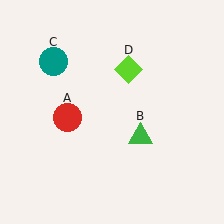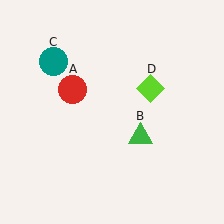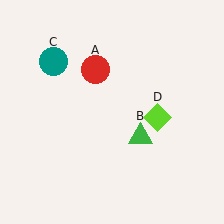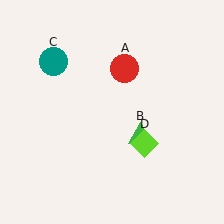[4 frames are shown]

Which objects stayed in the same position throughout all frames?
Green triangle (object B) and teal circle (object C) remained stationary.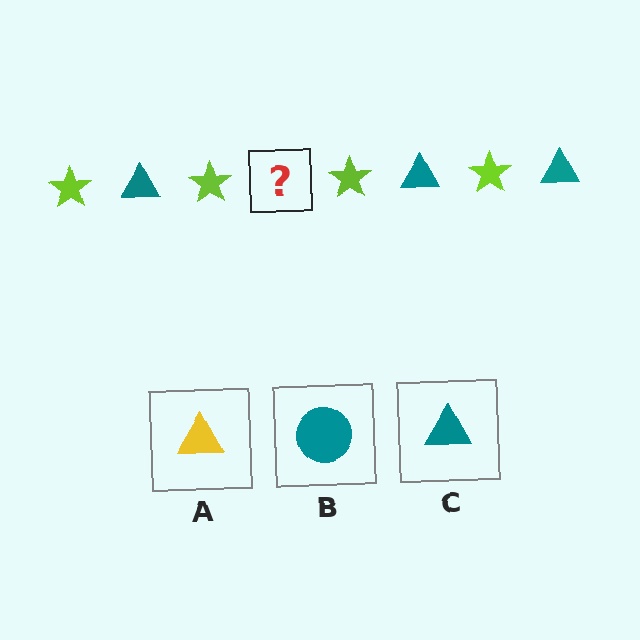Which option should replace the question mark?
Option C.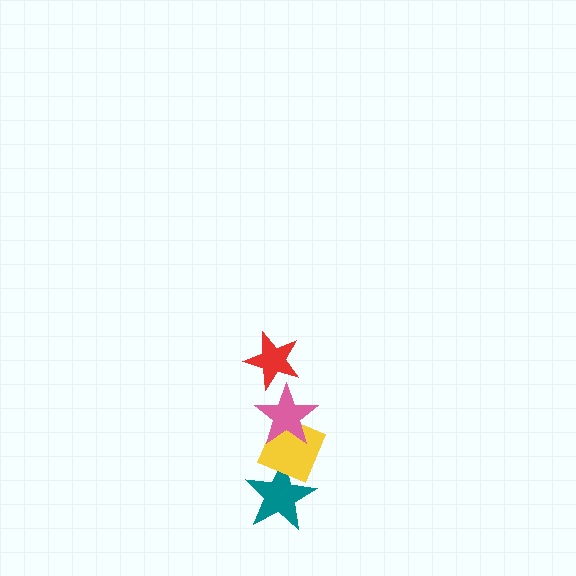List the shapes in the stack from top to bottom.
From top to bottom: the red star, the pink star, the yellow diamond, the teal star.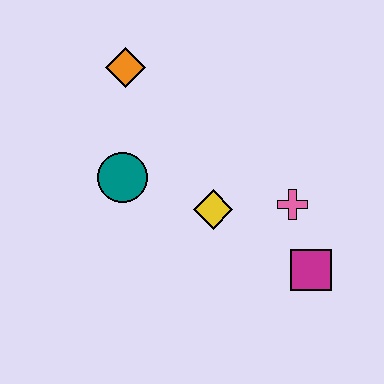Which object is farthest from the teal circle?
The magenta square is farthest from the teal circle.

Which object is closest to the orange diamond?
The teal circle is closest to the orange diamond.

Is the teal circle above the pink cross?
Yes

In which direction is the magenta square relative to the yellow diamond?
The magenta square is to the right of the yellow diamond.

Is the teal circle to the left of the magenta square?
Yes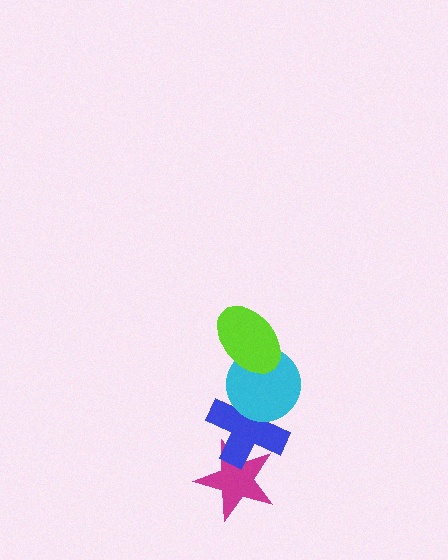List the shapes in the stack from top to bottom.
From top to bottom: the lime ellipse, the cyan circle, the blue cross, the magenta star.